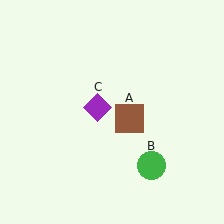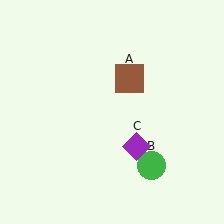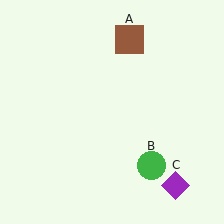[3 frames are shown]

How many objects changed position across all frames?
2 objects changed position: brown square (object A), purple diamond (object C).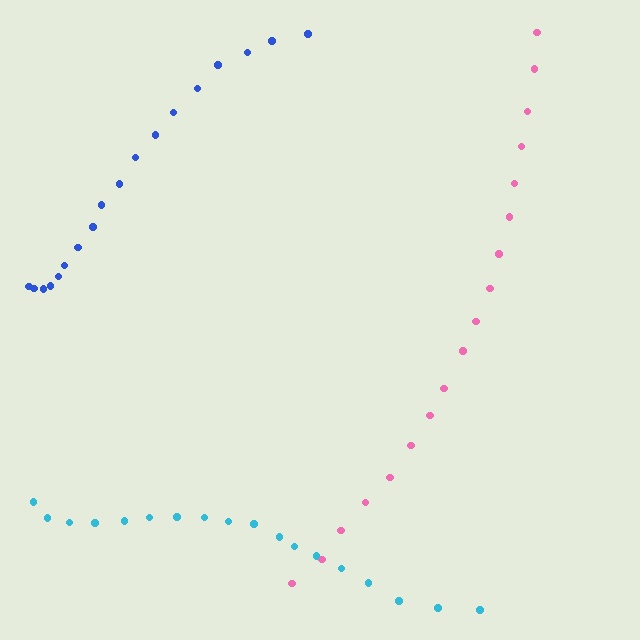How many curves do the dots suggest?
There are 3 distinct paths.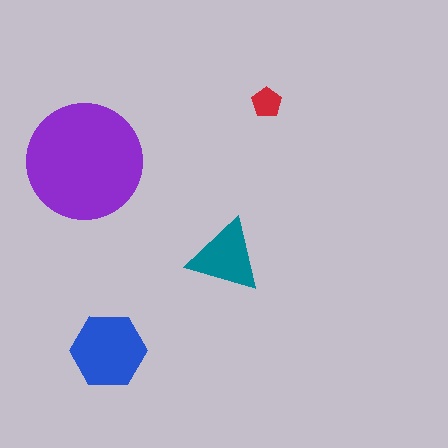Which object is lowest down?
The blue hexagon is bottommost.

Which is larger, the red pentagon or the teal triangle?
The teal triangle.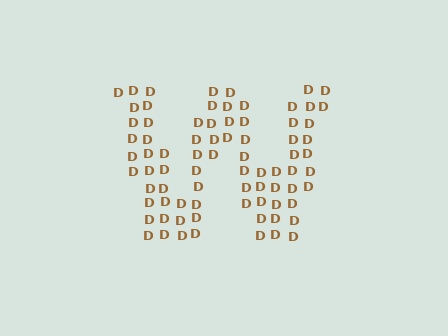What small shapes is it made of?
It is made of small letter D's.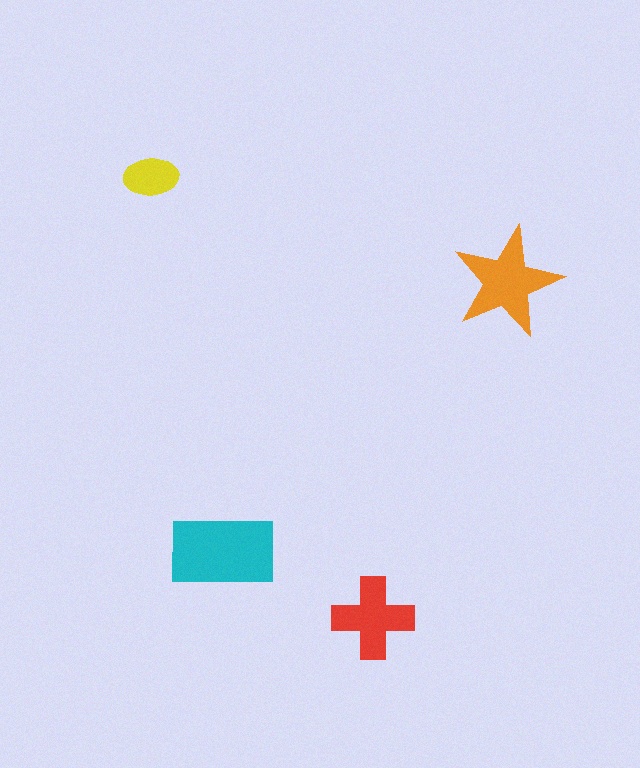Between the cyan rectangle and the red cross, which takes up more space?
The cyan rectangle.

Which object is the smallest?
The yellow ellipse.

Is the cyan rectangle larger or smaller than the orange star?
Larger.